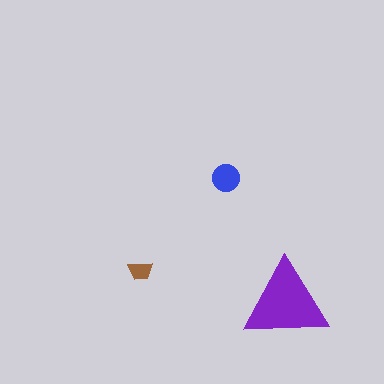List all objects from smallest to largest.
The brown trapezoid, the blue circle, the purple triangle.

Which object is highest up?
The blue circle is topmost.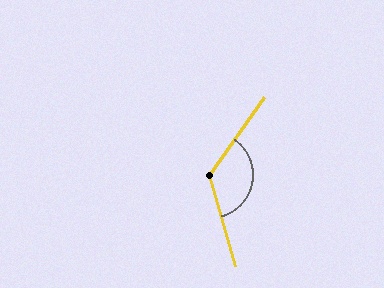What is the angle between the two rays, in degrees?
Approximately 129 degrees.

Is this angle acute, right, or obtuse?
It is obtuse.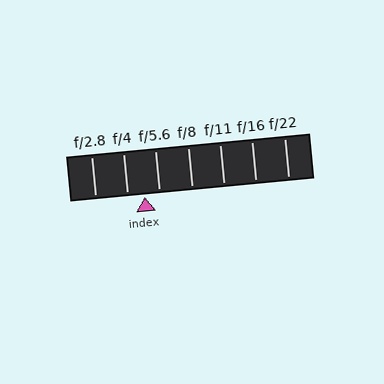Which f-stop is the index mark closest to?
The index mark is closest to f/5.6.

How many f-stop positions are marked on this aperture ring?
There are 7 f-stop positions marked.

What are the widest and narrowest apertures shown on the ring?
The widest aperture shown is f/2.8 and the narrowest is f/22.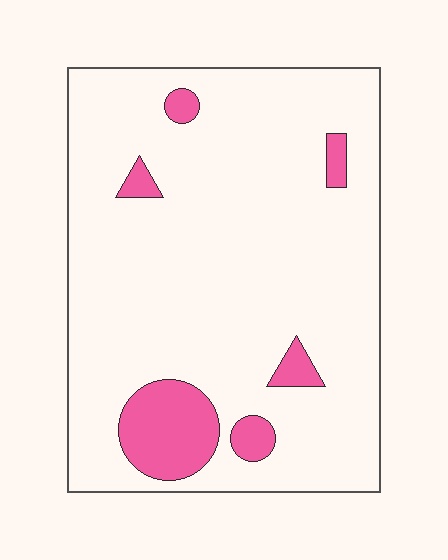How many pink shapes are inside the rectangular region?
6.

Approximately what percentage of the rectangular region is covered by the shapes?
Approximately 10%.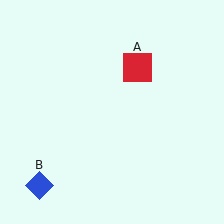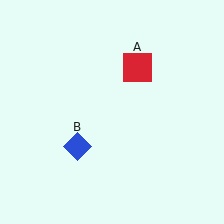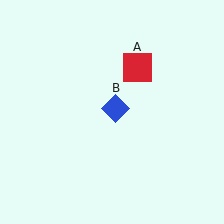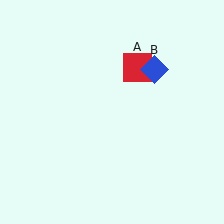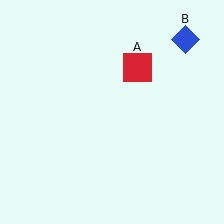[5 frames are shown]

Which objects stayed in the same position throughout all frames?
Red square (object A) remained stationary.